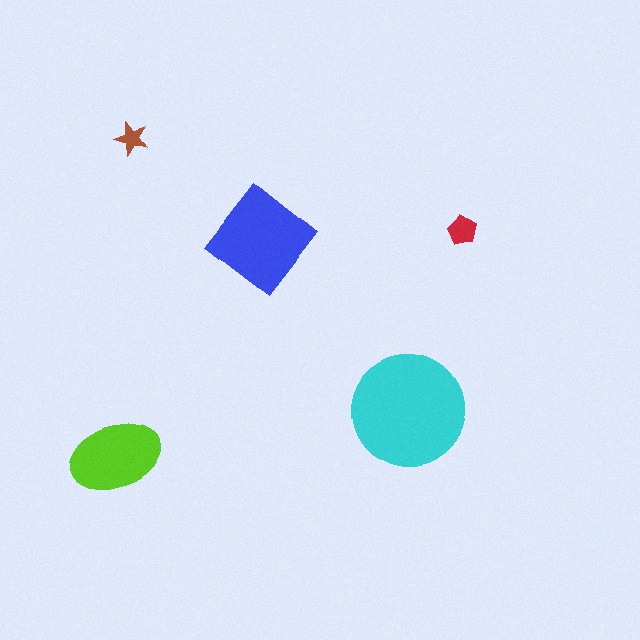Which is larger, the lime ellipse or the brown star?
The lime ellipse.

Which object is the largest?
The cyan circle.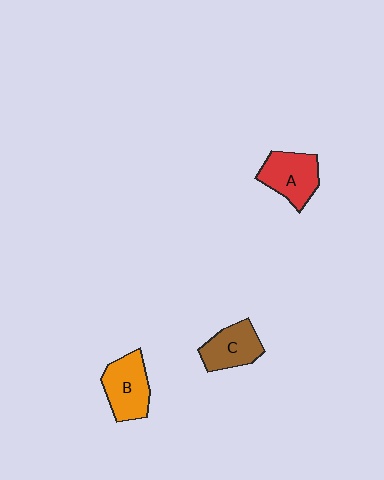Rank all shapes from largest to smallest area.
From largest to smallest: B (orange), A (red), C (brown).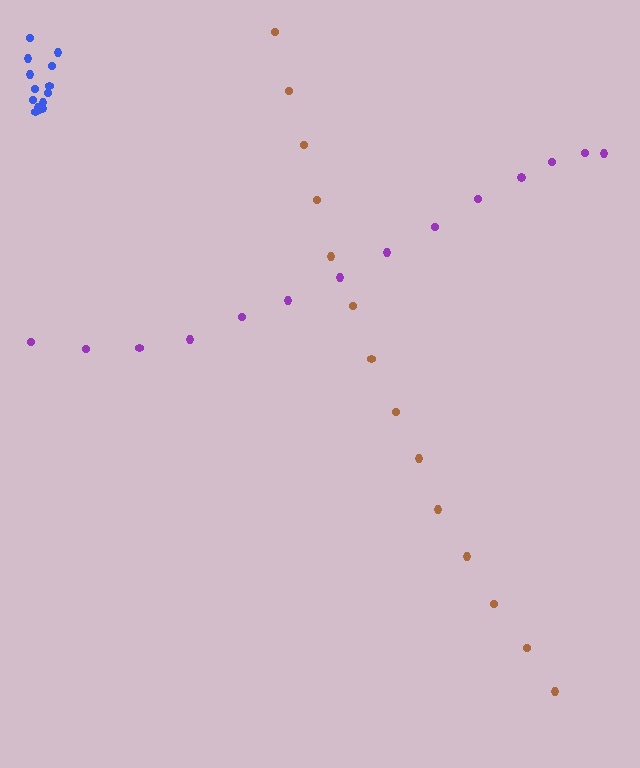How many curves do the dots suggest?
There are 3 distinct paths.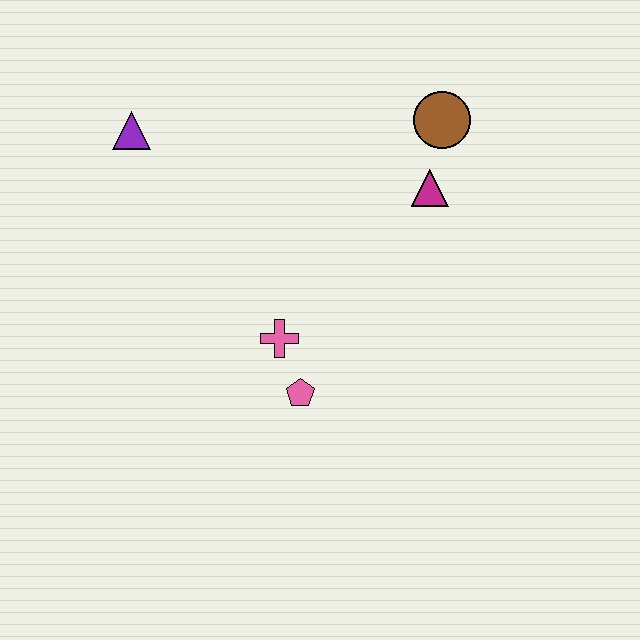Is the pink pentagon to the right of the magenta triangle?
No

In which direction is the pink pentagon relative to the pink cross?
The pink pentagon is below the pink cross.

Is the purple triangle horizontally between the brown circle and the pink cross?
No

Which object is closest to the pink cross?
The pink pentagon is closest to the pink cross.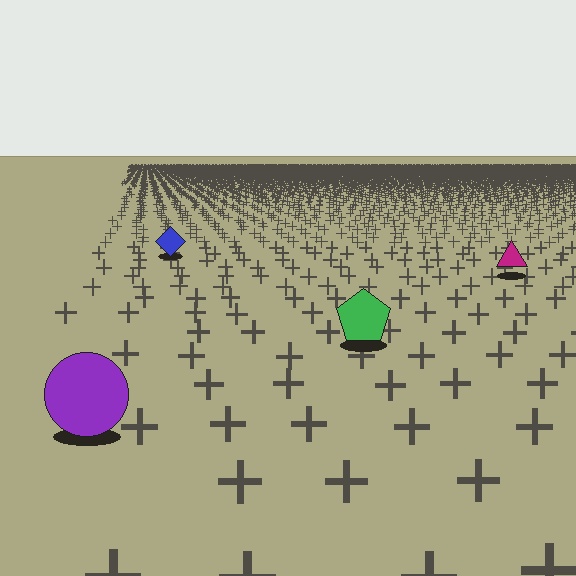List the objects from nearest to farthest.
From nearest to farthest: the purple circle, the green pentagon, the magenta triangle, the blue diamond.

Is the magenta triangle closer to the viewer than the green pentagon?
No. The green pentagon is closer — you can tell from the texture gradient: the ground texture is coarser near it.